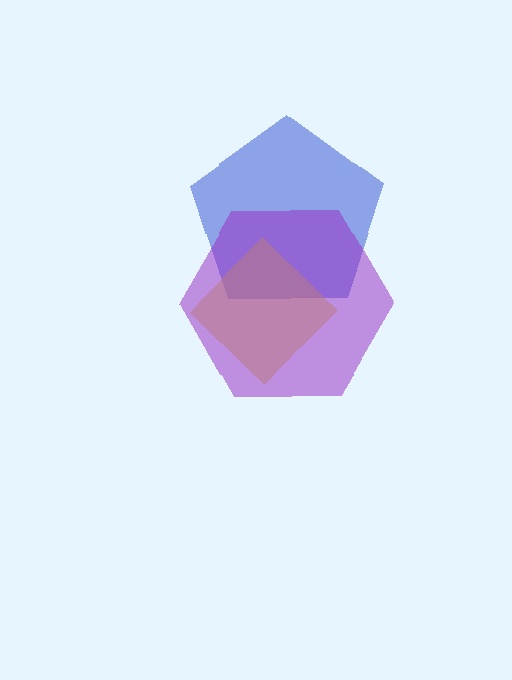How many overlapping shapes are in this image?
There are 3 overlapping shapes in the image.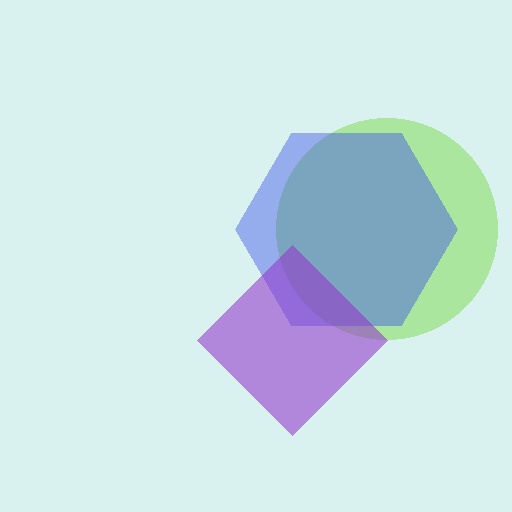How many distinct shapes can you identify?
There are 3 distinct shapes: a lime circle, a blue hexagon, a purple diamond.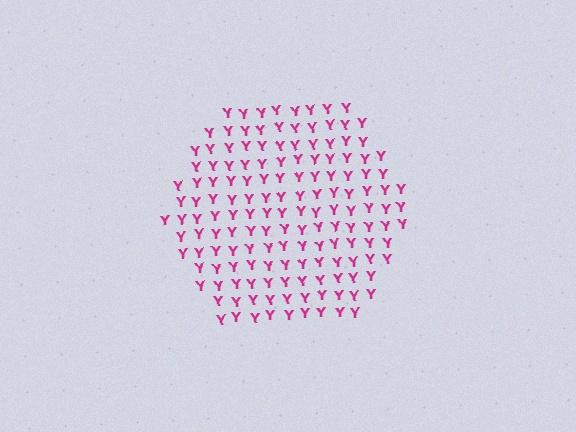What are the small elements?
The small elements are letter Y's.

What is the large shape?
The large shape is a hexagon.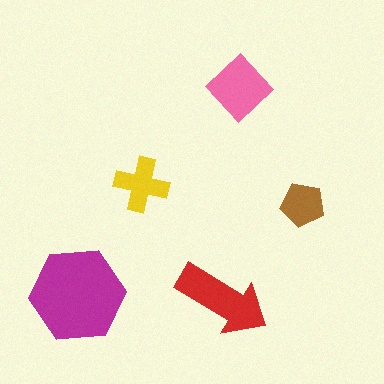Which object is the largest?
The magenta hexagon.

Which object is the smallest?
The brown pentagon.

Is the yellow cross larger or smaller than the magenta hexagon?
Smaller.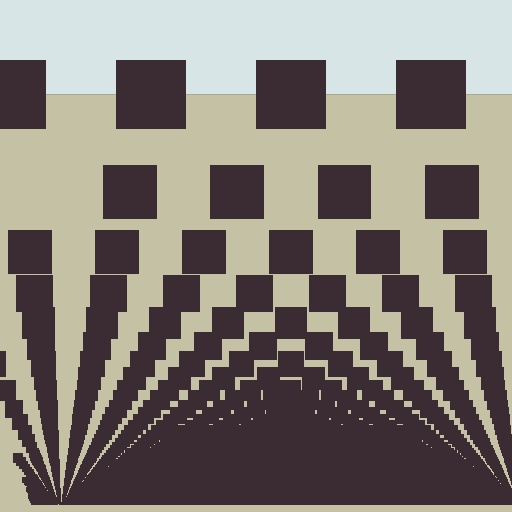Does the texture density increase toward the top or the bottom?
Density increases toward the bottom.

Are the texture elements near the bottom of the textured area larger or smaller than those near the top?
Smaller. The gradient is inverted — elements near the bottom are smaller and denser.